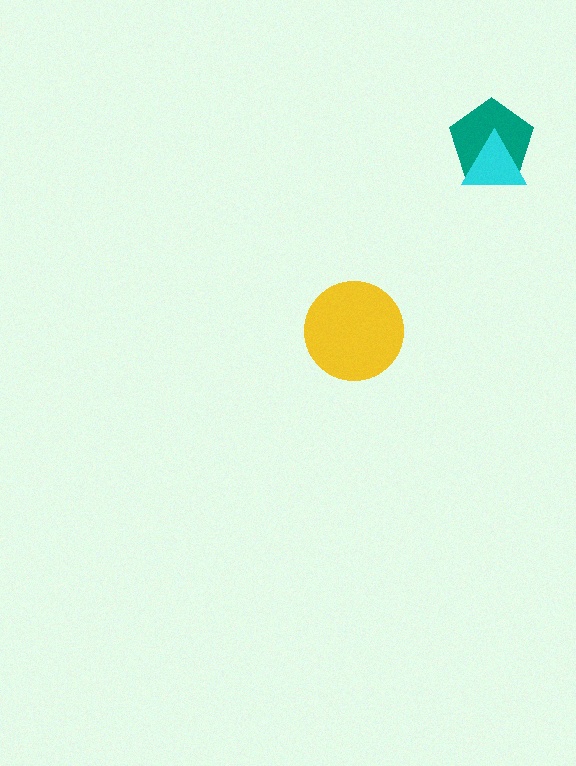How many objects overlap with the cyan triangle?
1 object overlaps with the cyan triangle.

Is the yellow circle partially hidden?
No, no other shape covers it.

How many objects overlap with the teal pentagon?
1 object overlaps with the teal pentagon.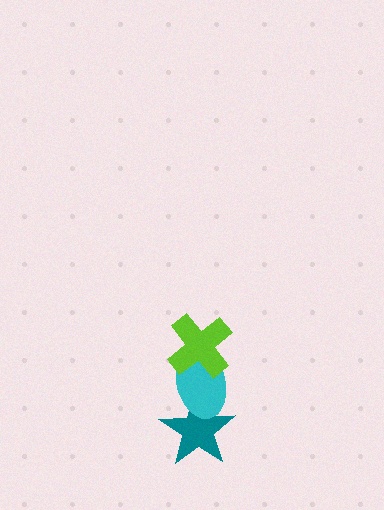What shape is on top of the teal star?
The cyan ellipse is on top of the teal star.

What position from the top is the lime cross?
The lime cross is 1st from the top.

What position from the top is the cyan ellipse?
The cyan ellipse is 2nd from the top.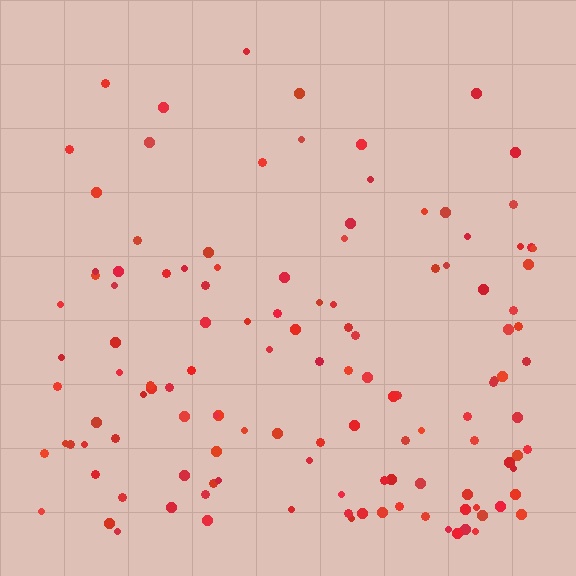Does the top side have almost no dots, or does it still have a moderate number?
Still a moderate number, just noticeably fewer than the bottom.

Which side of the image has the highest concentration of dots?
The bottom.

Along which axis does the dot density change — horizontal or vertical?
Vertical.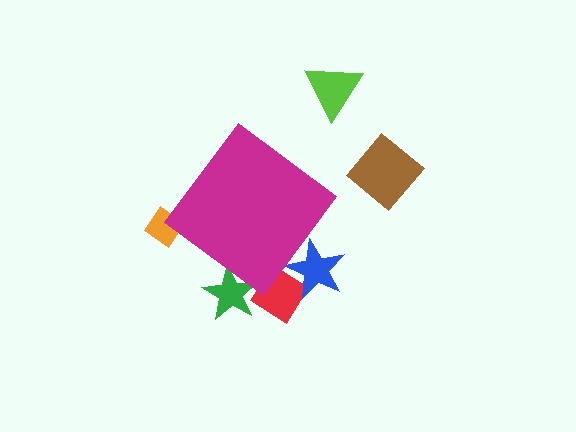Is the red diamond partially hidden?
Yes, the red diamond is partially hidden behind the magenta diamond.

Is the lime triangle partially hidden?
No, the lime triangle is fully visible.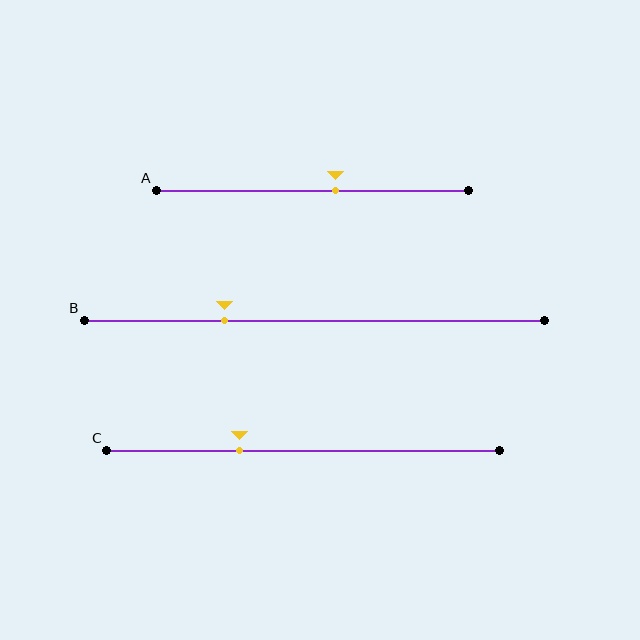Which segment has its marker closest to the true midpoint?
Segment A has its marker closest to the true midpoint.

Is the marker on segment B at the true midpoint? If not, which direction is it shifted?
No, the marker on segment B is shifted to the left by about 19% of the segment length.